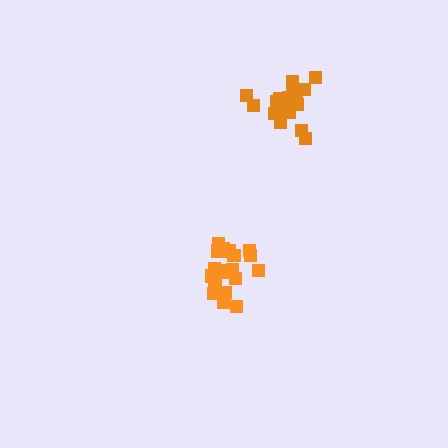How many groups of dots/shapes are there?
There are 2 groups.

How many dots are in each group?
Group 1: 20 dots, Group 2: 19 dots (39 total).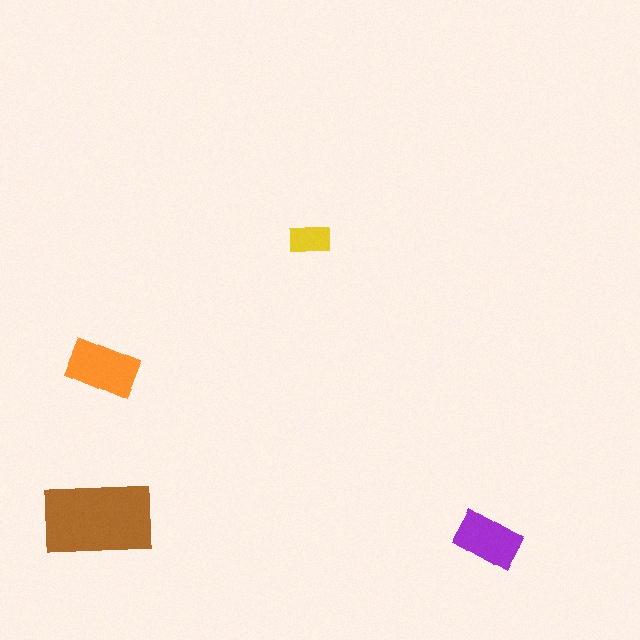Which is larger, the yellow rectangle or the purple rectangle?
The purple one.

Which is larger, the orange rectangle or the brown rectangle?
The brown one.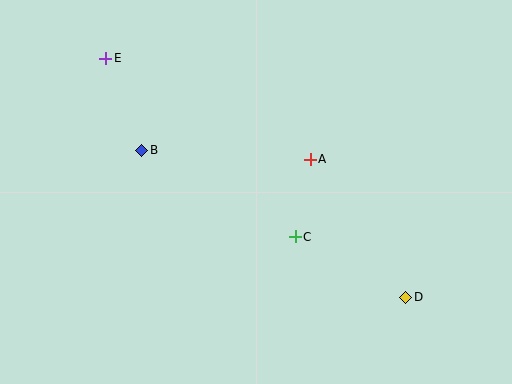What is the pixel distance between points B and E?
The distance between B and E is 99 pixels.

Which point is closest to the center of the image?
Point C at (295, 237) is closest to the center.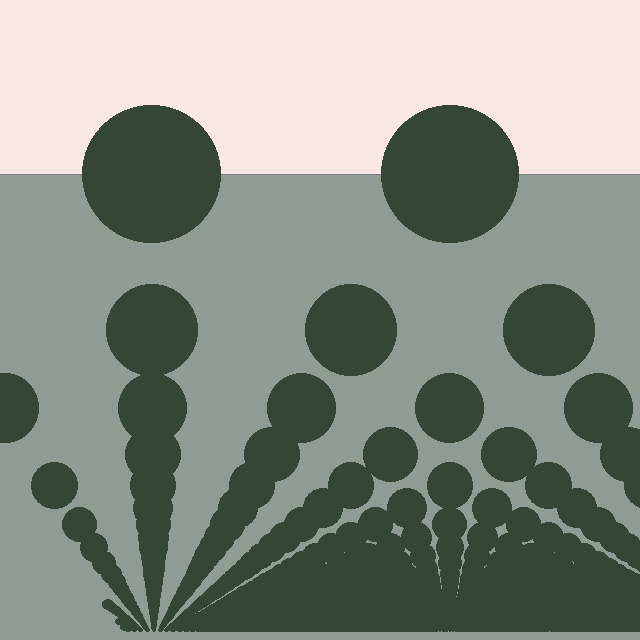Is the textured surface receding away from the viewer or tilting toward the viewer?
The surface appears to tilt toward the viewer. Texture elements get larger and sparser toward the top.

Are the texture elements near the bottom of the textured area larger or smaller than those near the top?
Smaller. The gradient is inverted — elements near the bottom are smaller and denser.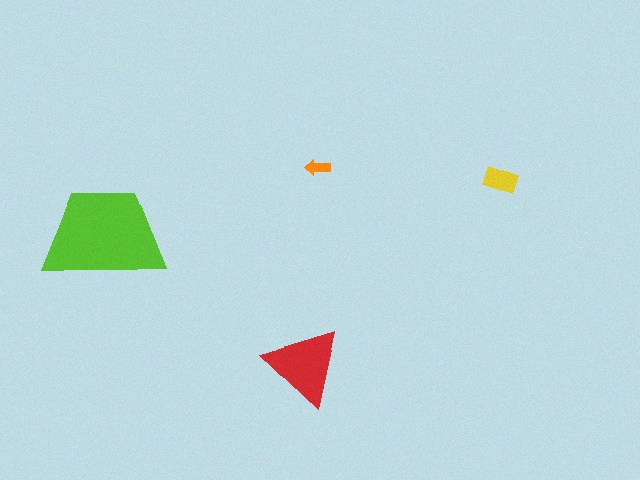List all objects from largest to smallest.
The lime trapezoid, the red triangle, the yellow rectangle, the orange arrow.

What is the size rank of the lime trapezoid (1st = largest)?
1st.